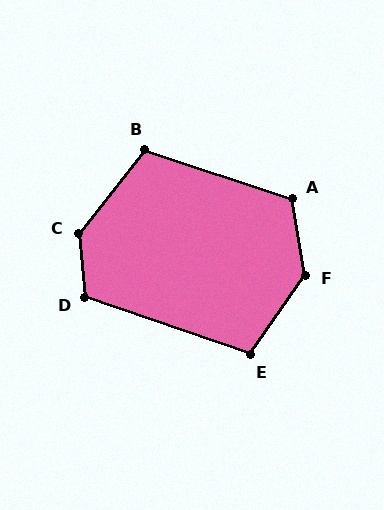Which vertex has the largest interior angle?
C, at approximately 136 degrees.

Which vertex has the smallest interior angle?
E, at approximately 106 degrees.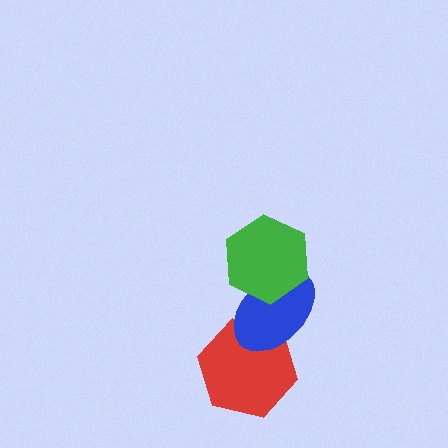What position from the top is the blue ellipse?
The blue ellipse is 2nd from the top.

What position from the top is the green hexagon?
The green hexagon is 1st from the top.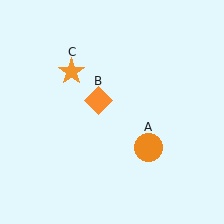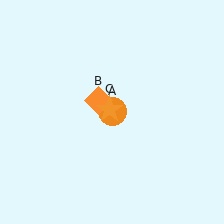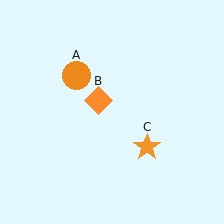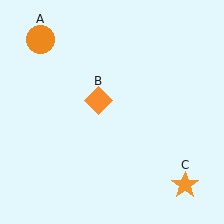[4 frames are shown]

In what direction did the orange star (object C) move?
The orange star (object C) moved down and to the right.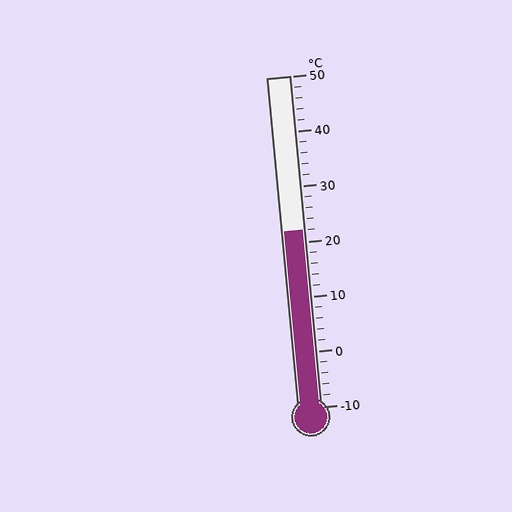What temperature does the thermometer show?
The thermometer shows approximately 22°C.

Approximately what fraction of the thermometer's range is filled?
The thermometer is filled to approximately 55% of its range.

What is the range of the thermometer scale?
The thermometer scale ranges from -10°C to 50°C.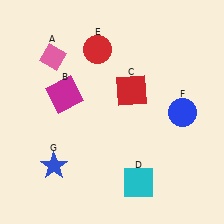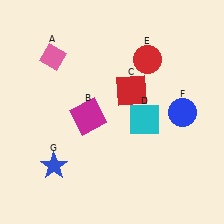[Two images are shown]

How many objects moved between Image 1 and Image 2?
3 objects moved between the two images.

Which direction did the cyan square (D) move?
The cyan square (D) moved up.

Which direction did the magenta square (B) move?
The magenta square (B) moved right.